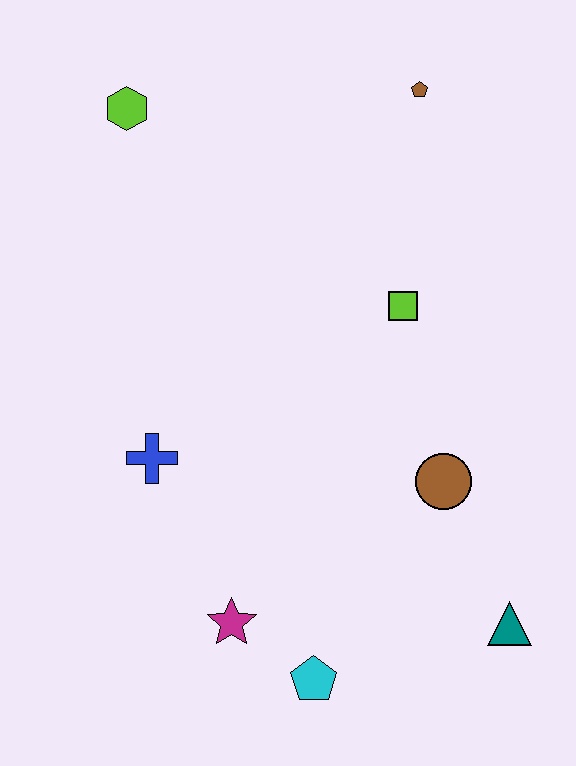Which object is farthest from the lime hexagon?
The teal triangle is farthest from the lime hexagon.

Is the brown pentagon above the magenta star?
Yes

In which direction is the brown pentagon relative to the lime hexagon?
The brown pentagon is to the right of the lime hexagon.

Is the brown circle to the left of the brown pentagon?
No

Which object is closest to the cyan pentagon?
The magenta star is closest to the cyan pentagon.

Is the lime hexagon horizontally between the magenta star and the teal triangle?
No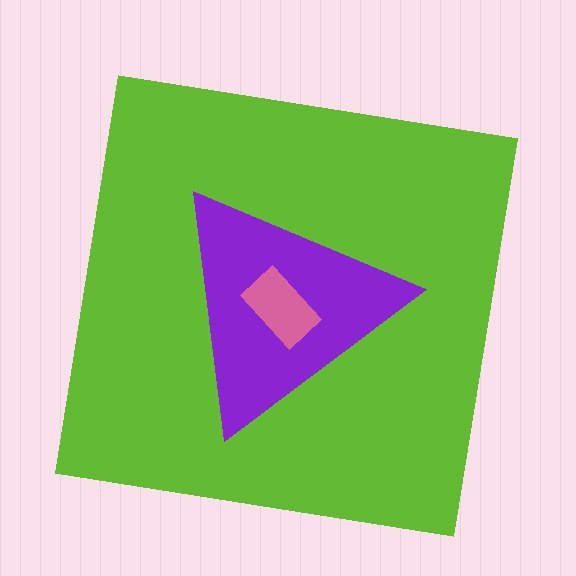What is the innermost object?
The pink rectangle.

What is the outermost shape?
The lime square.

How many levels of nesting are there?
3.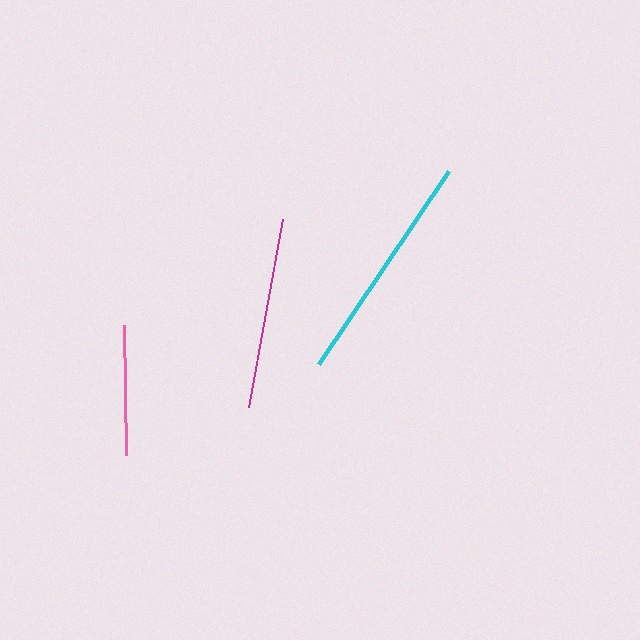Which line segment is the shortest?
The pink line is the shortest at approximately 130 pixels.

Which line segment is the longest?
The cyan line is the longest at approximately 233 pixels.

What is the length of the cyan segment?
The cyan segment is approximately 233 pixels long.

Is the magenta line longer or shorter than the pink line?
The magenta line is longer than the pink line.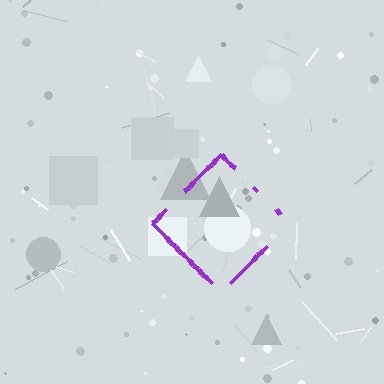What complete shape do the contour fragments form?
The contour fragments form a diamond.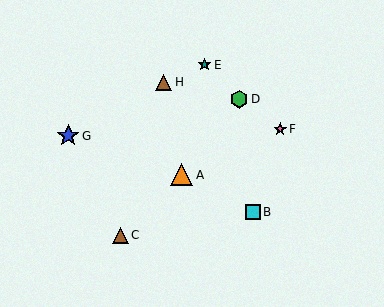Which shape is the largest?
The orange triangle (labeled A) is the largest.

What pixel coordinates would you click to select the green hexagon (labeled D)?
Click at (239, 99) to select the green hexagon D.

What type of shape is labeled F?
Shape F is a pink star.